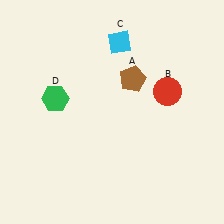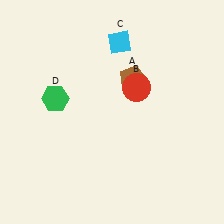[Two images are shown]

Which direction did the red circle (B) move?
The red circle (B) moved left.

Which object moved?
The red circle (B) moved left.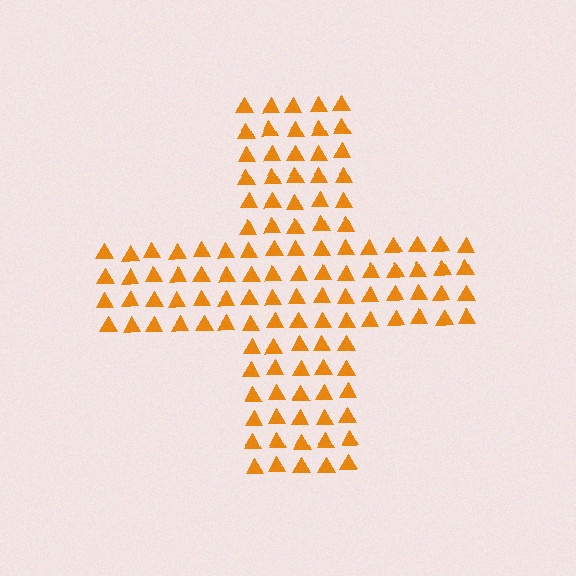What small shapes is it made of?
It is made of small triangles.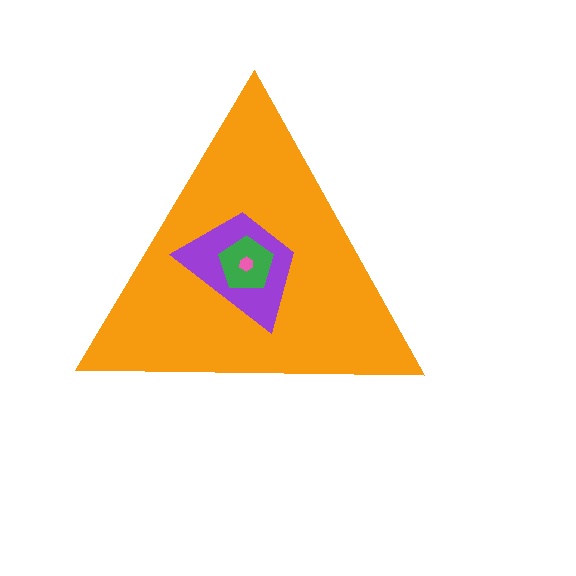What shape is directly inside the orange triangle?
The purple trapezoid.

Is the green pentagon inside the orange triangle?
Yes.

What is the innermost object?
The pink hexagon.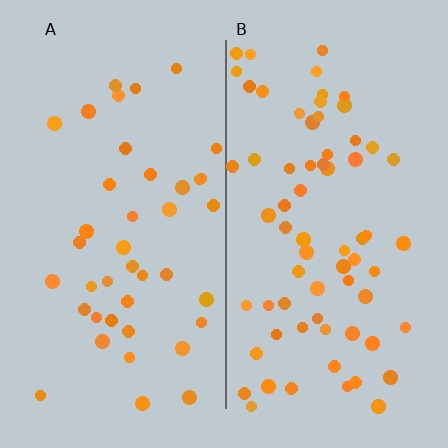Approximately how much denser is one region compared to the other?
Approximately 1.7× — region B over region A.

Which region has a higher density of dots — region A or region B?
B (the right).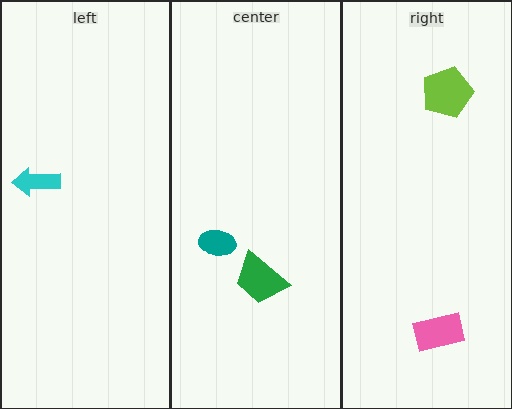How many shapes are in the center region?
2.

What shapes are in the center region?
The green trapezoid, the teal ellipse.